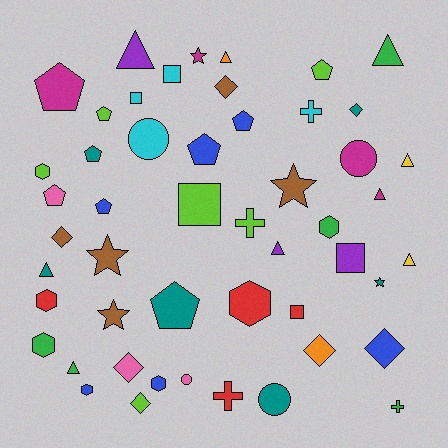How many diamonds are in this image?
There are 7 diamonds.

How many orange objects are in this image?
There are 2 orange objects.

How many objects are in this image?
There are 50 objects.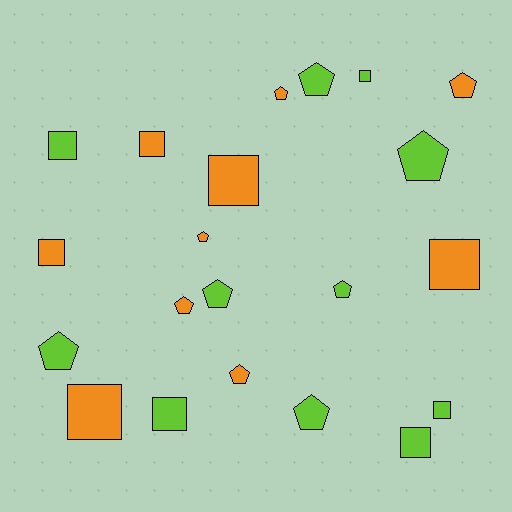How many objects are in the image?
There are 21 objects.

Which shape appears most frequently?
Pentagon, with 11 objects.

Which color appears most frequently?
Lime, with 11 objects.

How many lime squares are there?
There are 5 lime squares.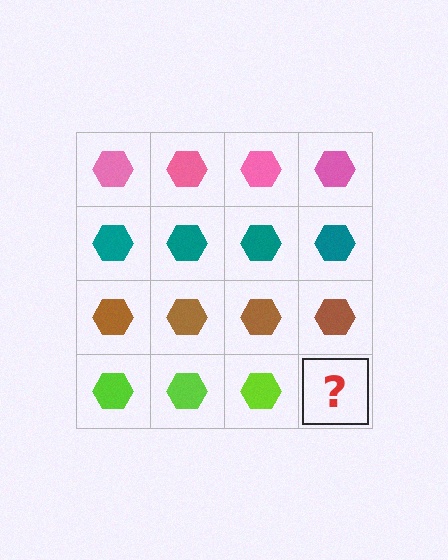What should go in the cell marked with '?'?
The missing cell should contain a lime hexagon.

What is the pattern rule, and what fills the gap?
The rule is that each row has a consistent color. The gap should be filled with a lime hexagon.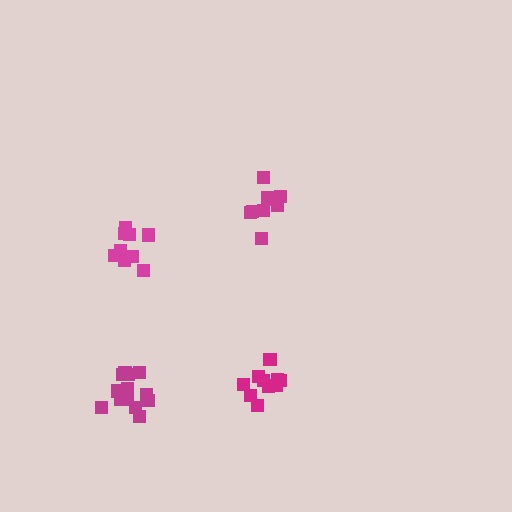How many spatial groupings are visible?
There are 4 spatial groupings.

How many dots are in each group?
Group 1: 10 dots, Group 2: 9 dots, Group 3: 14 dots, Group 4: 9 dots (42 total).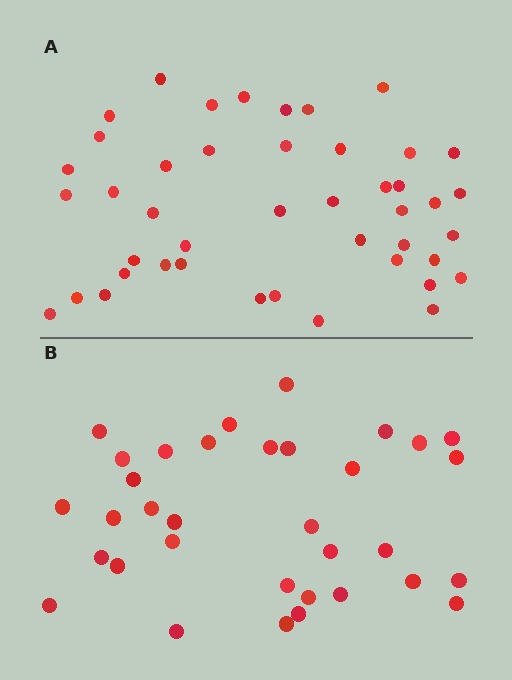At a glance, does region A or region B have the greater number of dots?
Region A (the top region) has more dots.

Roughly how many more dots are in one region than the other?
Region A has roughly 10 or so more dots than region B.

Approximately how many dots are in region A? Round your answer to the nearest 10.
About 40 dots. (The exact count is 44, which rounds to 40.)